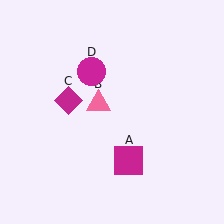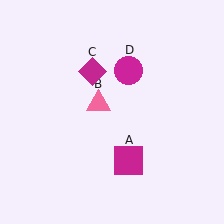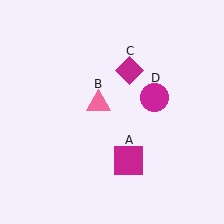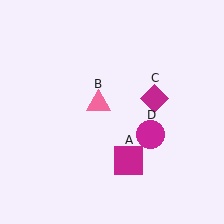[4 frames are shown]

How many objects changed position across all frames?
2 objects changed position: magenta diamond (object C), magenta circle (object D).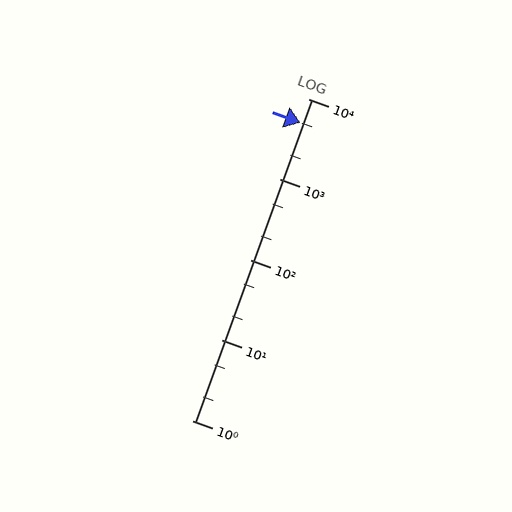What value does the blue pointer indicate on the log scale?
The pointer indicates approximately 5100.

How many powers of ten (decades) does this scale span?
The scale spans 4 decades, from 1 to 10000.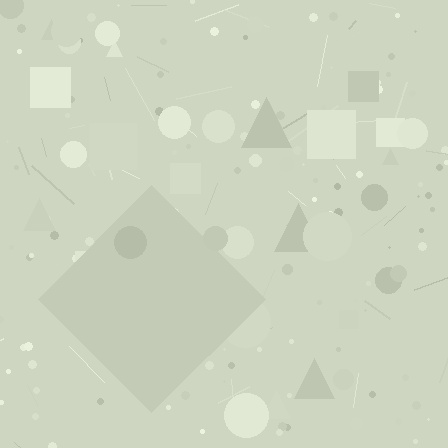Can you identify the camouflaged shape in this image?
The camouflaged shape is a diamond.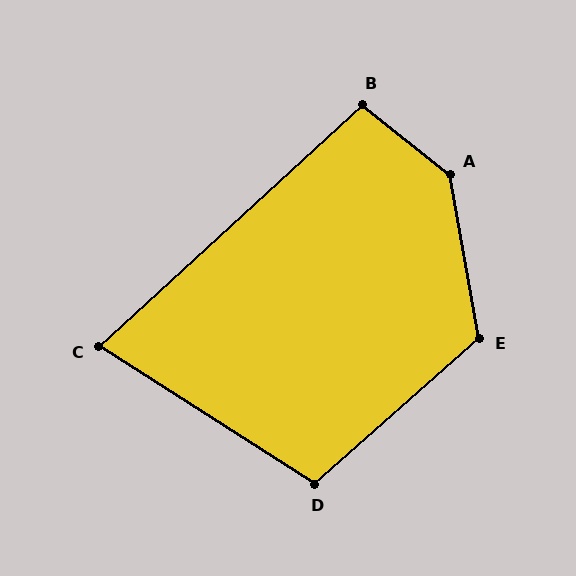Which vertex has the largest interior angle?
A, at approximately 139 degrees.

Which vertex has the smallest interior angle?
C, at approximately 75 degrees.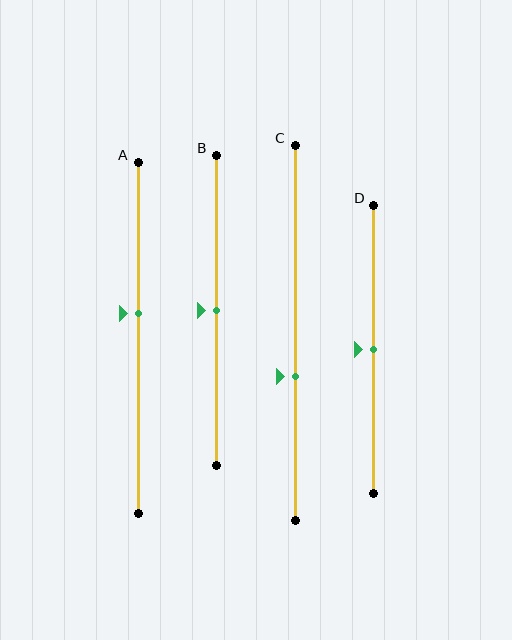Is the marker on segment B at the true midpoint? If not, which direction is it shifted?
Yes, the marker on segment B is at the true midpoint.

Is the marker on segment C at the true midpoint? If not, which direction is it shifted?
No, the marker on segment C is shifted downward by about 12% of the segment length.